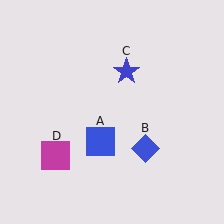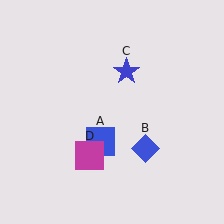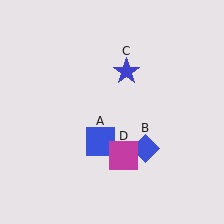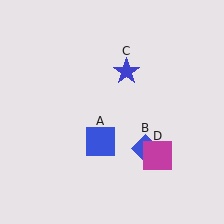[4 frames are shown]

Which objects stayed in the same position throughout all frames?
Blue square (object A) and blue diamond (object B) and blue star (object C) remained stationary.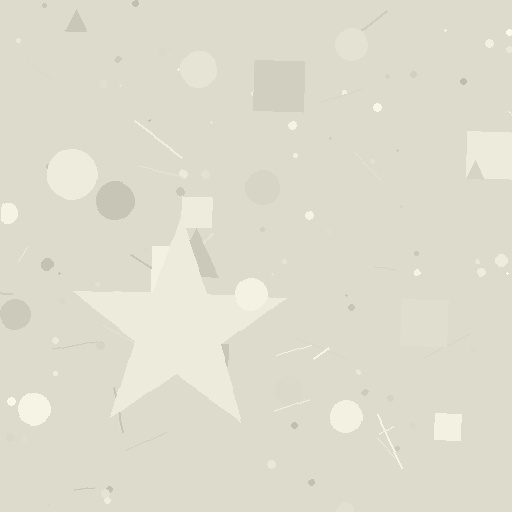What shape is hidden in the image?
A star is hidden in the image.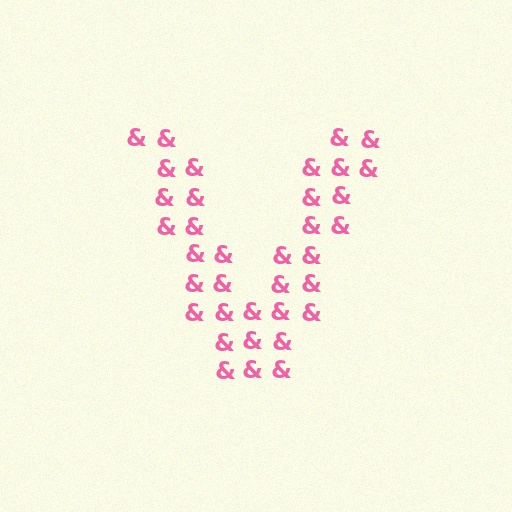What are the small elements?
The small elements are ampersands.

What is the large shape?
The large shape is the letter V.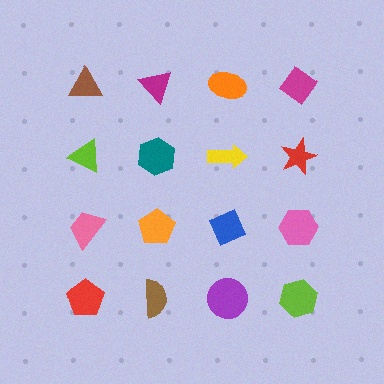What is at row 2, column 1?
A lime triangle.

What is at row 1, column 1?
A brown triangle.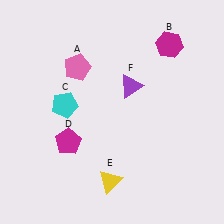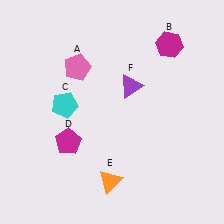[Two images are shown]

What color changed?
The triangle (E) changed from yellow in Image 1 to orange in Image 2.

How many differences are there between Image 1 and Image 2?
There is 1 difference between the two images.